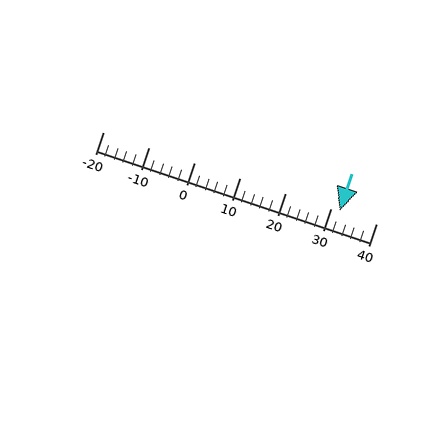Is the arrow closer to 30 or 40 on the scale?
The arrow is closer to 30.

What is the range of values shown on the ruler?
The ruler shows values from -20 to 40.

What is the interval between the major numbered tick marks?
The major tick marks are spaced 10 units apart.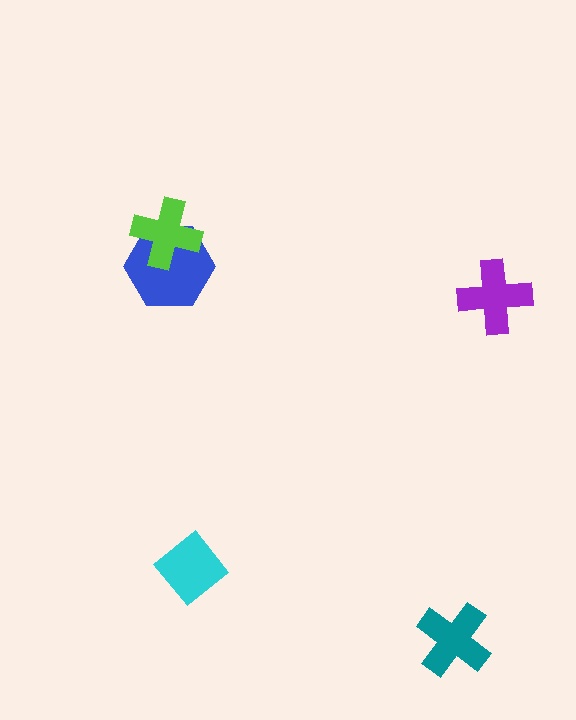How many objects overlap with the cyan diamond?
0 objects overlap with the cyan diamond.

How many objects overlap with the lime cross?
1 object overlaps with the lime cross.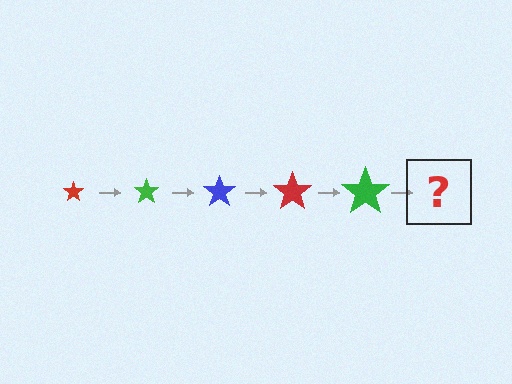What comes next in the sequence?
The next element should be a blue star, larger than the previous one.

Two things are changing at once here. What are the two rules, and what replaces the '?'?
The two rules are that the star grows larger each step and the color cycles through red, green, and blue. The '?' should be a blue star, larger than the previous one.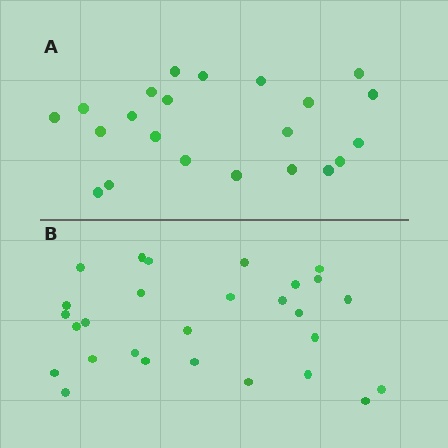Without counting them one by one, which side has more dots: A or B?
Region B (the bottom region) has more dots.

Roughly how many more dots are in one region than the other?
Region B has about 6 more dots than region A.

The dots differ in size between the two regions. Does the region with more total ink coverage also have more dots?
No. Region A has more total ink coverage because its dots are larger, but region B actually contains more individual dots. Total area can be misleading — the number of items is what matters here.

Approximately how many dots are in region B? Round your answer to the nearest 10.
About 30 dots. (The exact count is 28, which rounds to 30.)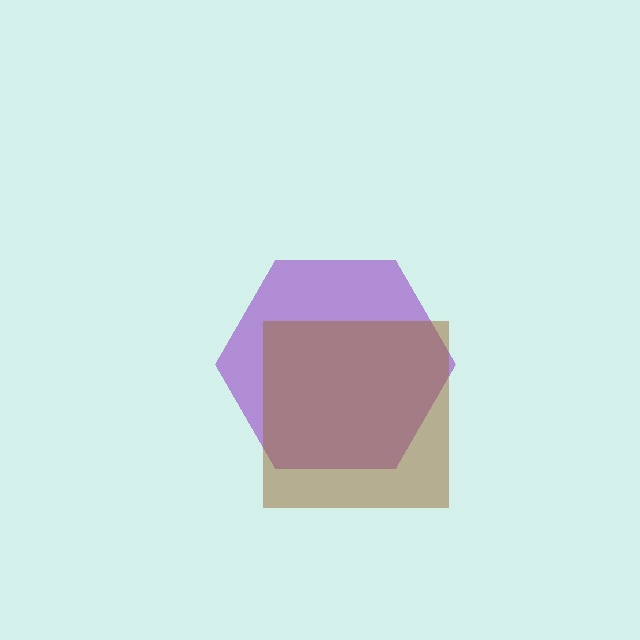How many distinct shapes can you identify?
There are 2 distinct shapes: a purple hexagon, a brown square.